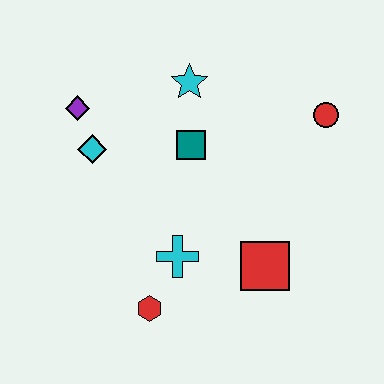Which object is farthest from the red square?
The purple diamond is farthest from the red square.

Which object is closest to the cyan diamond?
The purple diamond is closest to the cyan diamond.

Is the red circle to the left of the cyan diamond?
No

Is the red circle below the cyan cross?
No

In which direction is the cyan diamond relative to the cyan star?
The cyan diamond is to the left of the cyan star.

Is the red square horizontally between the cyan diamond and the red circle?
Yes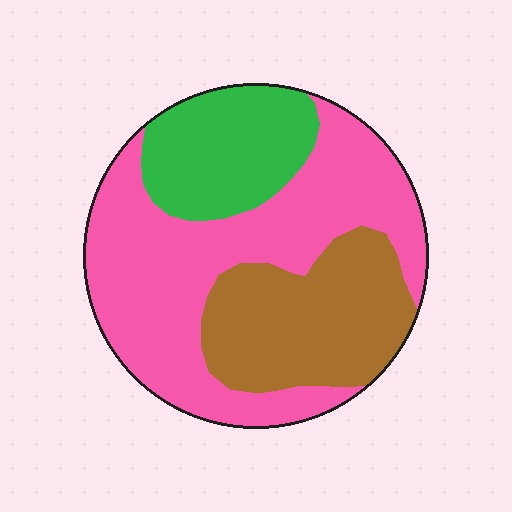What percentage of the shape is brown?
Brown takes up between a quarter and a half of the shape.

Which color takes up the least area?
Green, at roughly 20%.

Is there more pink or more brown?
Pink.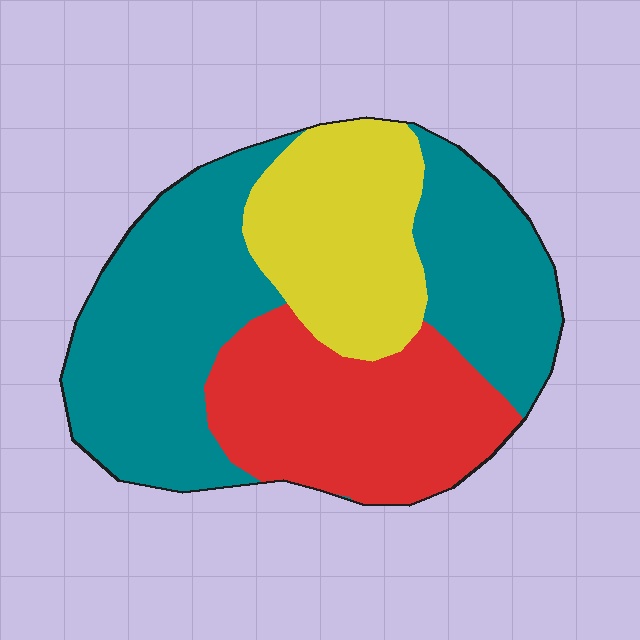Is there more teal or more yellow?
Teal.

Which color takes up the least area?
Yellow, at roughly 25%.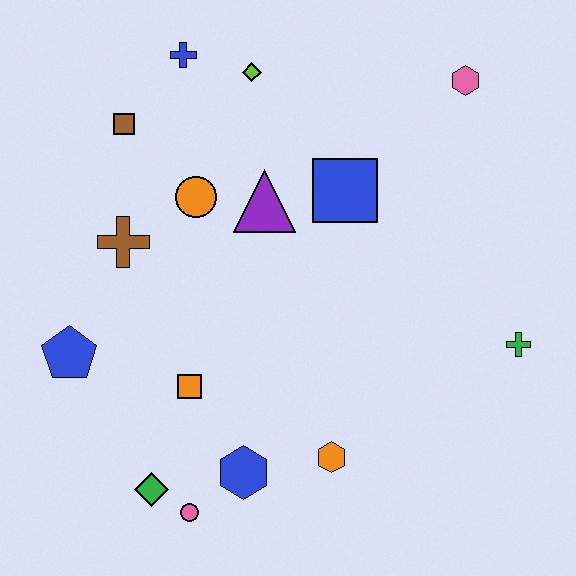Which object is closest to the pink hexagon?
The blue square is closest to the pink hexagon.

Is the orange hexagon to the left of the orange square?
No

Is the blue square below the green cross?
No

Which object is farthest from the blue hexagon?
The pink hexagon is farthest from the blue hexagon.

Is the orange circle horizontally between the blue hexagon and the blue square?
No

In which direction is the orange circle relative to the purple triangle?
The orange circle is to the left of the purple triangle.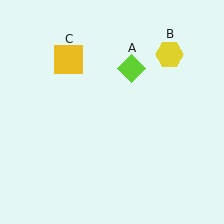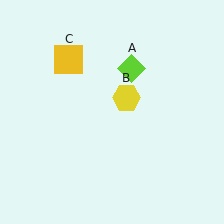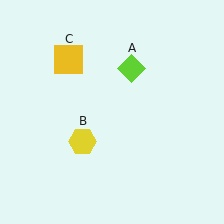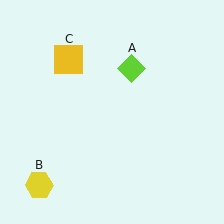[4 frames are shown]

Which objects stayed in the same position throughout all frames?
Lime diamond (object A) and yellow square (object C) remained stationary.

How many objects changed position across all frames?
1 object changed position: yellow hexagon (object B).